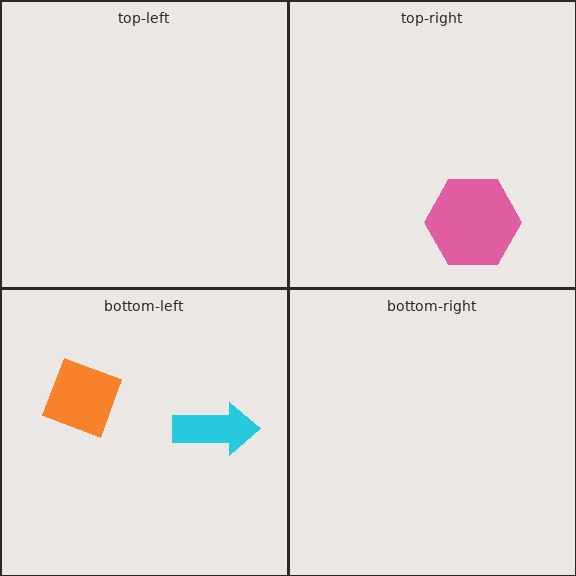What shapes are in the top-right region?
The pink hexagon.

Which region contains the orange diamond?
The bottom-left region.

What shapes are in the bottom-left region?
The orange diamond, the cyan arrow.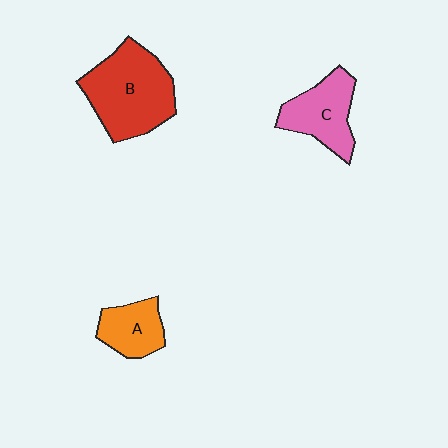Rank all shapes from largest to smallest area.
From largest to smallest: B (red), C (pink), A (orange).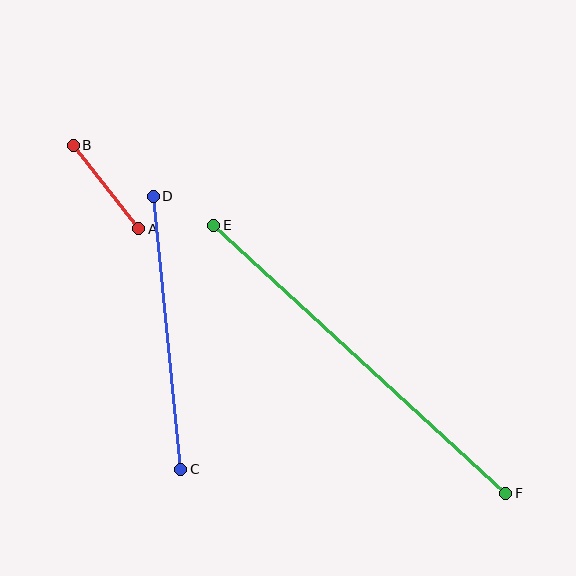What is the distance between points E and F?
The distance is approximately 396 pixels.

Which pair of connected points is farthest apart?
Points E and F are farthest apart.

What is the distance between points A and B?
The distance is approximately 106 pixels.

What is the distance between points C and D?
The distance is approximately 274 pixels.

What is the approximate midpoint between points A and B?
The midpoint is at approximately (106, 187) pixels.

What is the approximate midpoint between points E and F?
The midpoint is at approximately (360, 359) pixels.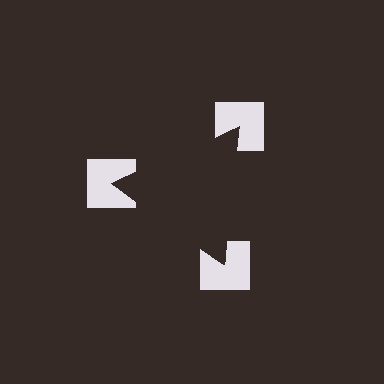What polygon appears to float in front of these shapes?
An illusory triangle — its edges are inferred from the aligned wedge cuts in the notched squares, not physically drawn.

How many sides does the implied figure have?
3 sides.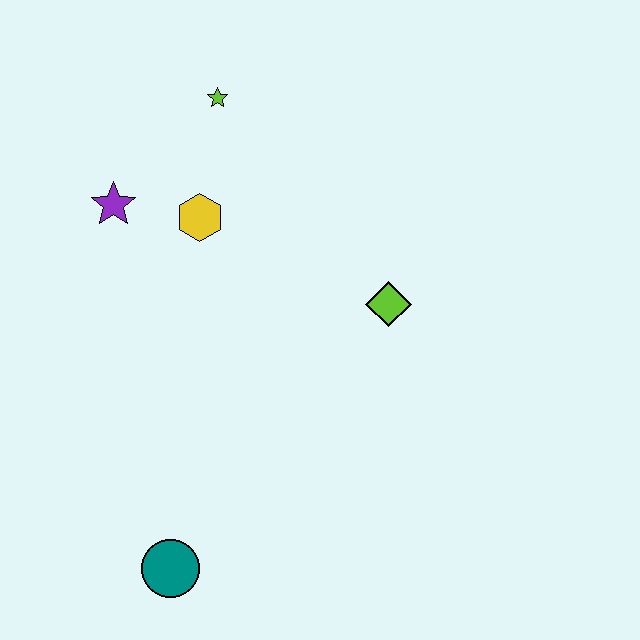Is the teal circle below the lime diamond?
Yes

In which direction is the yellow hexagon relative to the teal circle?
The yellow hexagon is above the teal circle.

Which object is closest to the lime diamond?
The yellow hexagon is closest to the lime diamond.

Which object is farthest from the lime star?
The teal circle is farthest from the lime star.